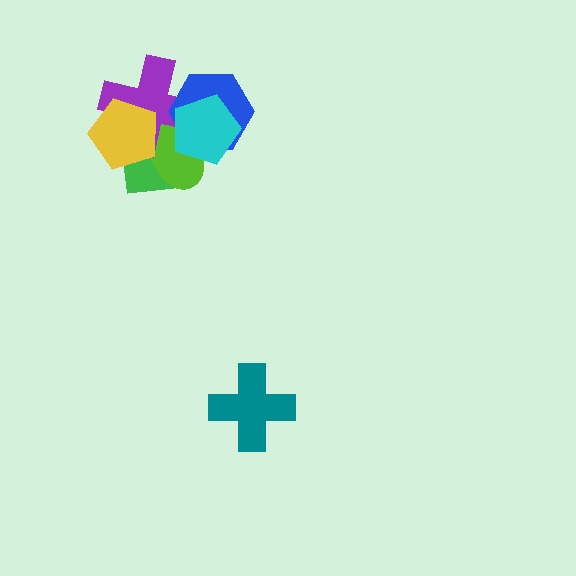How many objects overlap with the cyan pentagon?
4 objects overlap with the cyan pentagon.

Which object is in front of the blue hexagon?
The cyan pentagon is in front of the blue hexagon.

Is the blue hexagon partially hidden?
Yes, it is partially covered by another shape.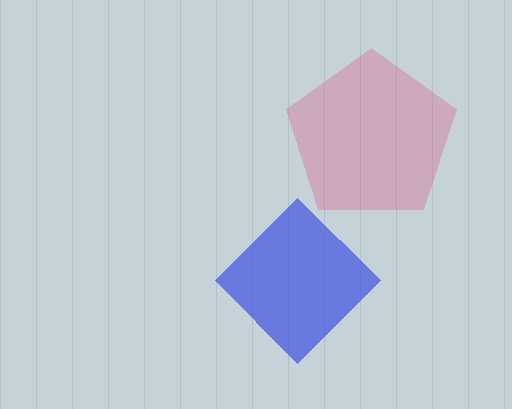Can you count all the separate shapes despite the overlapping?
Yes, there are 2 separate shapes.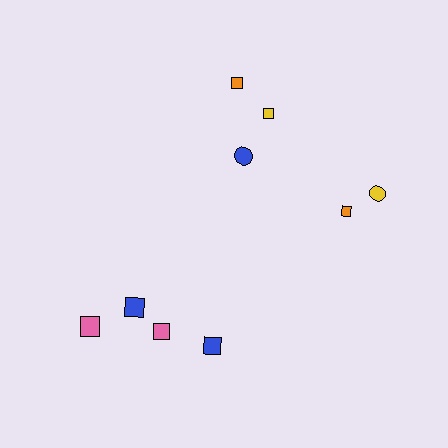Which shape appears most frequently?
Square, with 7 objects.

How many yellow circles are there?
There is 1 yellow circle.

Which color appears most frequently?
Blue, with 3 objects.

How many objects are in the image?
There are 9 objects.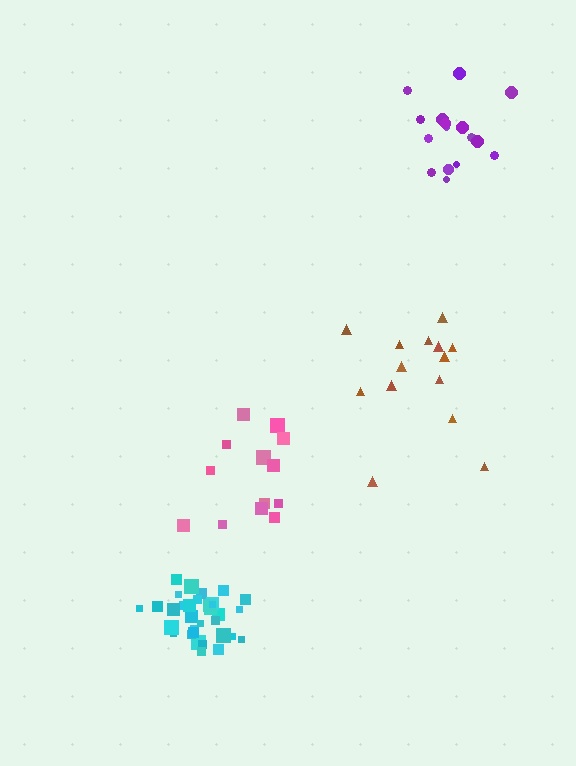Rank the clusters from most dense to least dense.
cyan, purple, brown, pink.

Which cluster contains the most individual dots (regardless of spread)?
Cyan (34).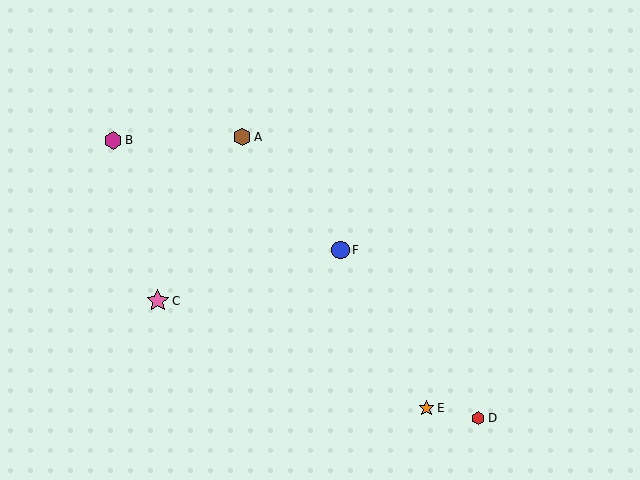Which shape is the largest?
The pink star (labeled C) is the largest.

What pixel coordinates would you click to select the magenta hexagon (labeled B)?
Click at (113, 140) to select the magenta hexagon B.